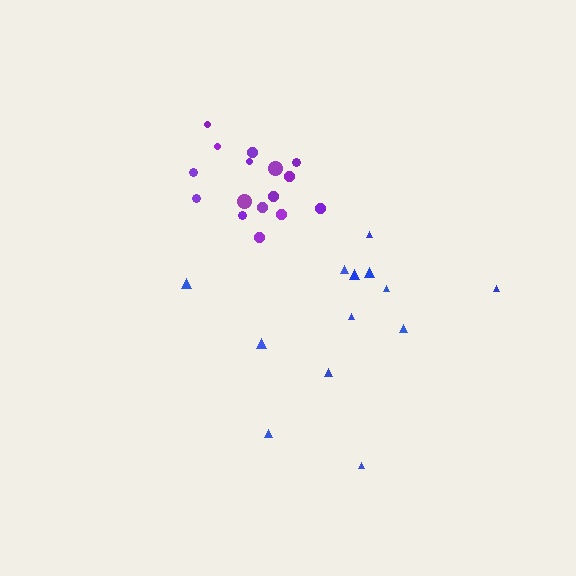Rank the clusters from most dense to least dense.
purple, blue.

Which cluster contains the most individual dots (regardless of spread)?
Purple (16).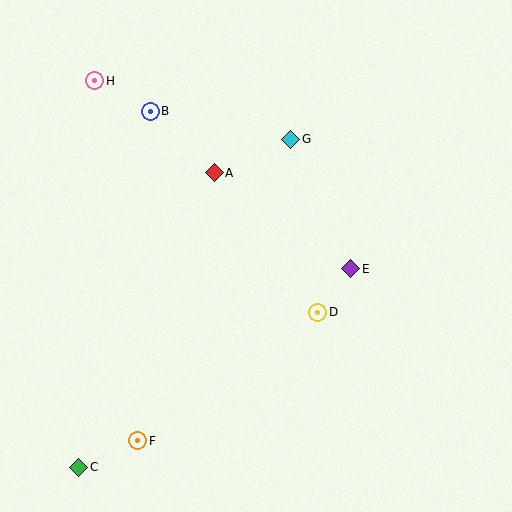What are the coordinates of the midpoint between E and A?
The midpoint between E and A is at (283, 221).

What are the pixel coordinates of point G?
Point G is at (291, 139).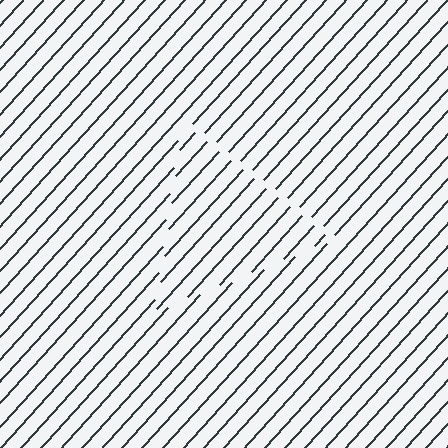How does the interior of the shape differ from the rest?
The interior of the shape contains the same grating, shifted by half a period — the contour is defined by the phase discontinuity where line-ends from the inner and outer gratings abut.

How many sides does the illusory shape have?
3 sides — the line-ends trace a triangle.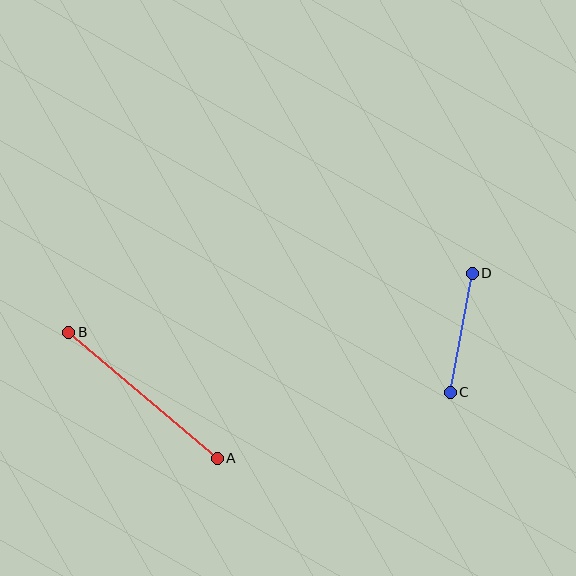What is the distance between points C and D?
The distance is approximately 121 pixels.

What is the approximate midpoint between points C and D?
The midpoint is at approximately (461, 333) pixels.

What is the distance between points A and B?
The distance is approximately 195 pixels.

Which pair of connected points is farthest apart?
Points A and B are farthest apart.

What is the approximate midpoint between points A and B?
The midpoint is at approximately (143, 395) pixels.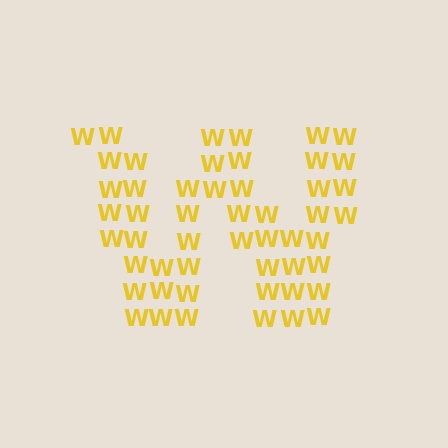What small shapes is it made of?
It is made of small letter W's.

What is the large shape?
The large shape is the letter W.